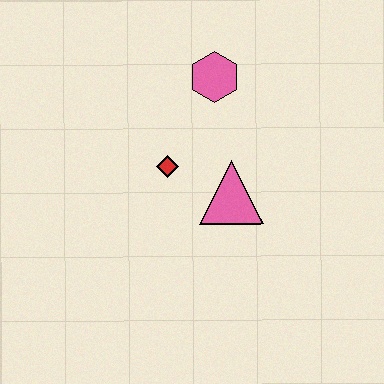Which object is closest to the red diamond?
The pink triangle is closest to the red diamond.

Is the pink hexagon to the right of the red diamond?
Yes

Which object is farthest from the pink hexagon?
The pink triangle is farthest from the pink hexagon.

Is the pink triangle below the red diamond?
Yes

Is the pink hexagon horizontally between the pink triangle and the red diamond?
Yes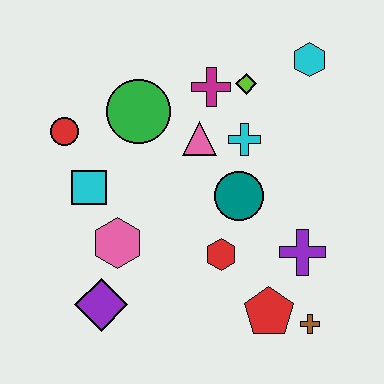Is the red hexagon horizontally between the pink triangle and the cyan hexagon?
Yes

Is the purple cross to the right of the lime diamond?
Yes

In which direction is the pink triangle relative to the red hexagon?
The pink triangle is above the red hexagon.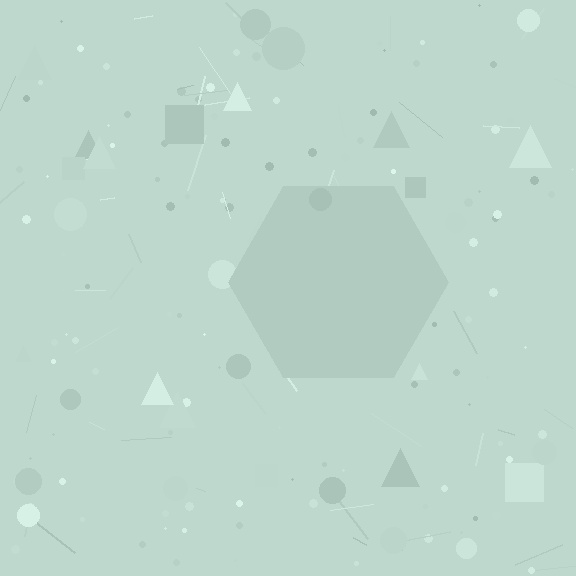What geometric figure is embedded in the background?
A hexagon is embedded in the background.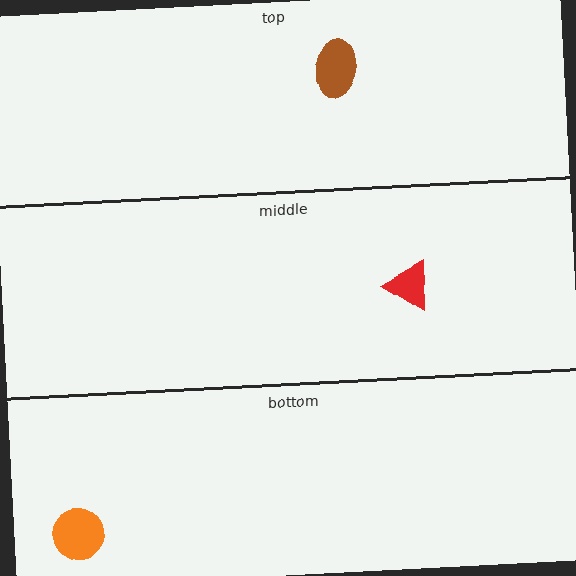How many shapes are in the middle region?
1.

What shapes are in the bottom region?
The orange circle.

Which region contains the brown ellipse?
The top region.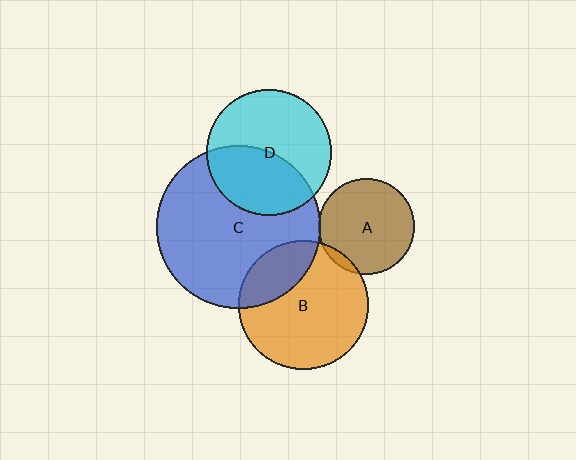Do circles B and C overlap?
Yes.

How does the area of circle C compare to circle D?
Approximately 1.7 times.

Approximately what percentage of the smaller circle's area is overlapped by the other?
Approximately 25%.